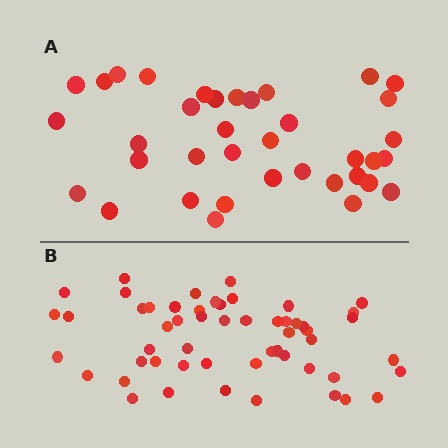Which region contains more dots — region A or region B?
Region B (the bottom region) has more dots.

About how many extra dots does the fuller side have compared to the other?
Region B has approximately 15 more dots than region A.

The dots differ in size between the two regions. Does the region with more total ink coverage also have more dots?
No. Region A has more total ink coverage because its dots are larger, but region B actually contains more individual dots. Total area can be misleading — the number of items is what matters here.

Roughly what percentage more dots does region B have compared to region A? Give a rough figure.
About 45% more.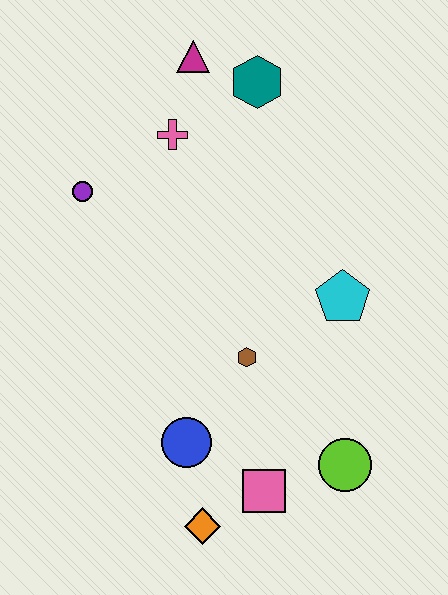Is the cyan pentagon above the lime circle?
Yes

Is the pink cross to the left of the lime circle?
Yes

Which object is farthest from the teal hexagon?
The orange diamond is farthest from the teal hexagon.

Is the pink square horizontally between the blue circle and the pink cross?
No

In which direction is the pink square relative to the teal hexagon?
The pink square is below the teal hexagon.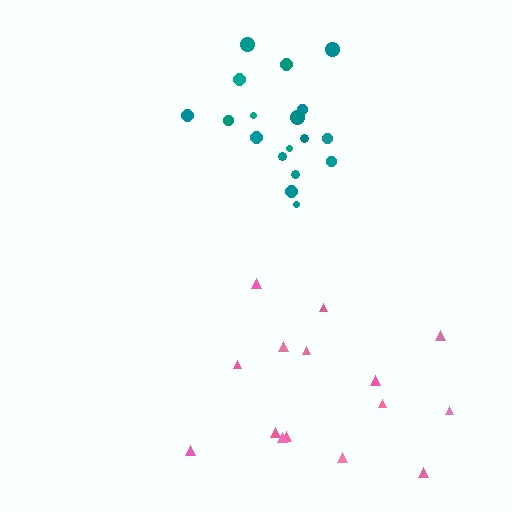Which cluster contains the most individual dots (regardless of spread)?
Teal (18).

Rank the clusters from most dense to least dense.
teal, pink.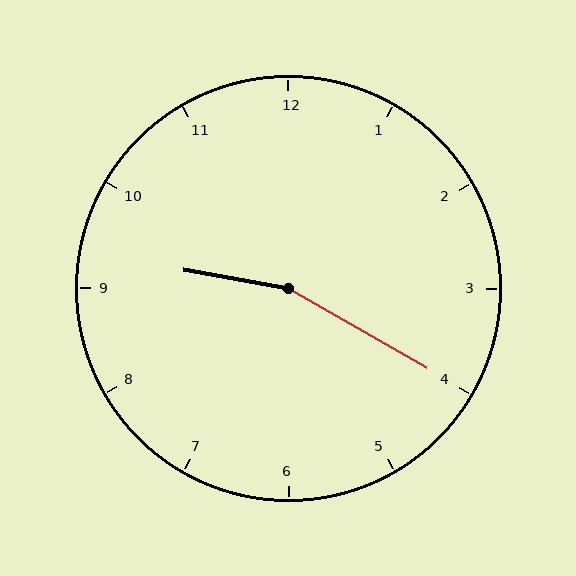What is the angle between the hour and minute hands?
Approximately 160 degrees.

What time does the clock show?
9:20.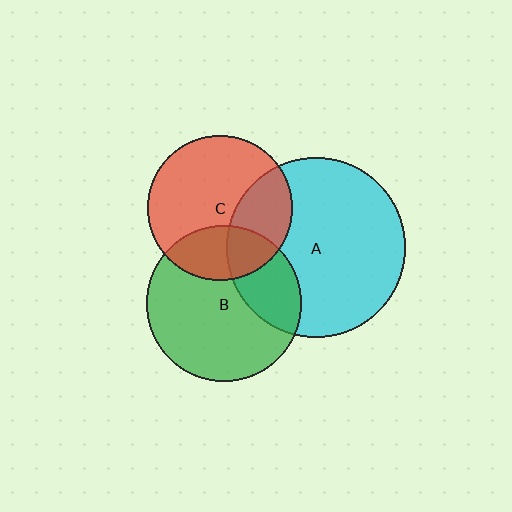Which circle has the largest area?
Circle A (cyan).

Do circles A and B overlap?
Yes.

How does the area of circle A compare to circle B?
Approximately 1.3 times.